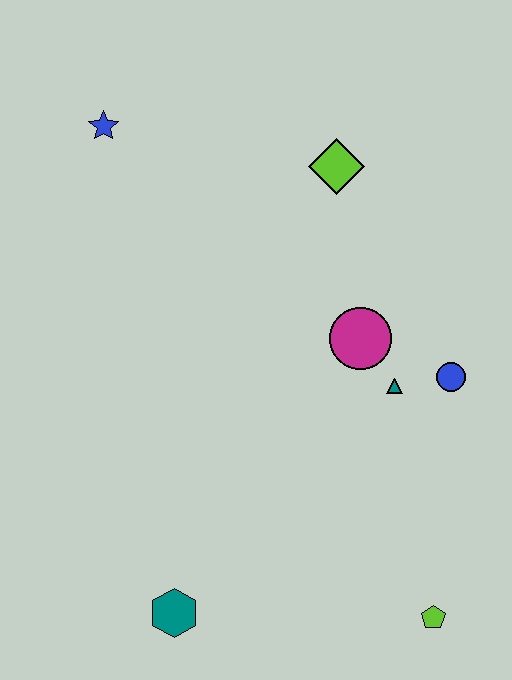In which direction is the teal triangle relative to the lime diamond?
The teal triangle is below the lime diamond.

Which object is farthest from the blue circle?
The blue star is farthest from the blue circle.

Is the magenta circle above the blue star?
No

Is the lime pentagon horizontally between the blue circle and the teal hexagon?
Yes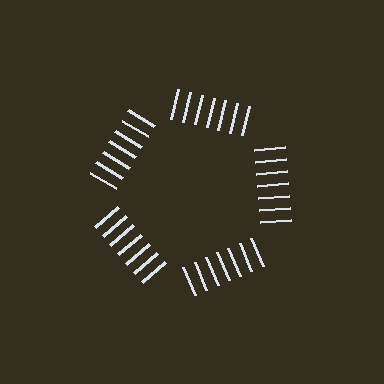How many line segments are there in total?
35 — 7 along each of the 5 edges.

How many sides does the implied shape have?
5 sides — the line-ends trace a pentagon.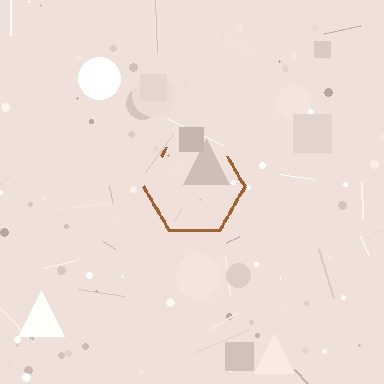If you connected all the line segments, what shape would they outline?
They would outline a hexagon.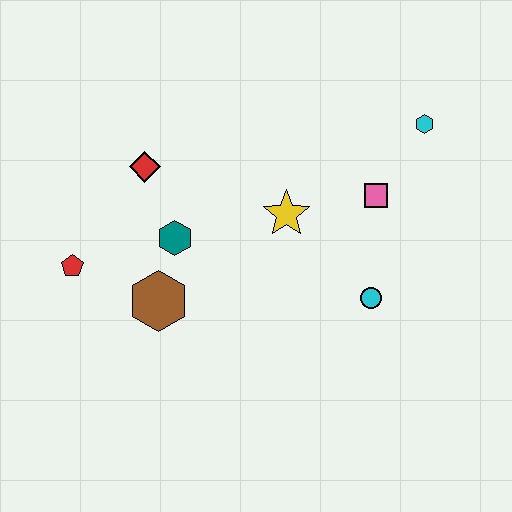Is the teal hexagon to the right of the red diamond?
Yes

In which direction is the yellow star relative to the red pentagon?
The yellow star is to the right of the red pentagon.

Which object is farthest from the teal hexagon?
The cyan hexagon is farthest from the teal hexagon.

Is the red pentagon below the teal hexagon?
Yes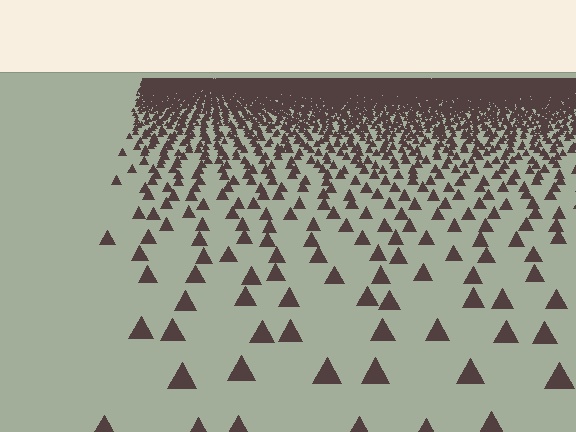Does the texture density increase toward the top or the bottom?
Density increases toward the top.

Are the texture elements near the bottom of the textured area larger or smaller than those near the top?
Larger. Near the bottom, elements are closer to the viewer and appear at a bigger on-screen size.